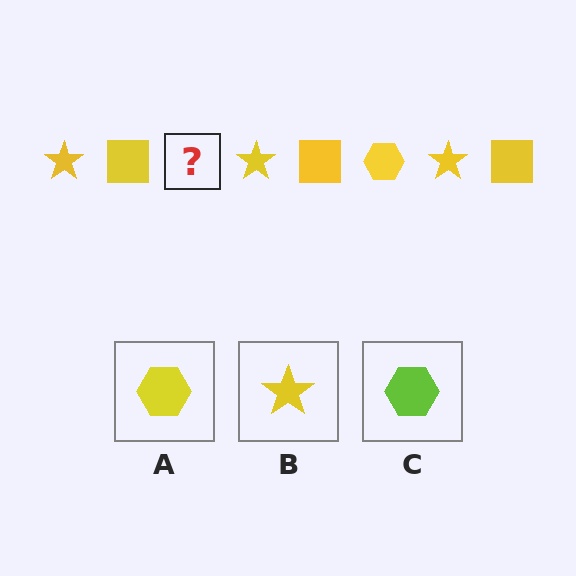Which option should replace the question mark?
Option A.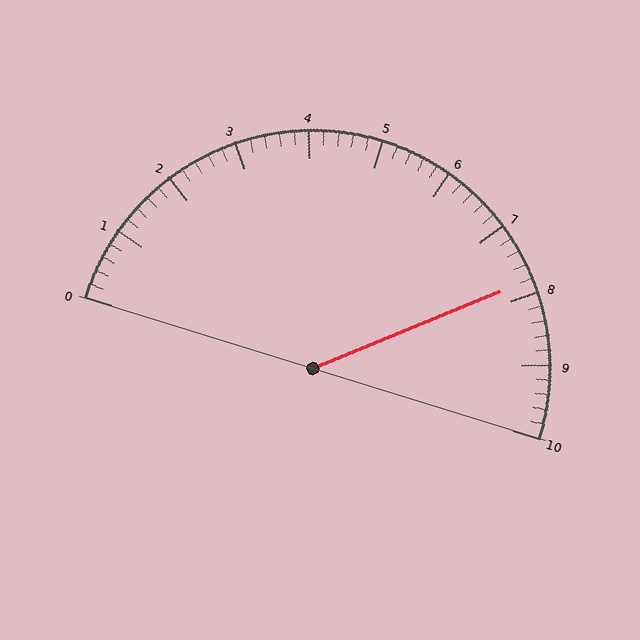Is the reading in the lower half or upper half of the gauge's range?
The reading is in the upper half of the range (0 to 10).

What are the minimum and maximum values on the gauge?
The gauge ranges from 0 to 10.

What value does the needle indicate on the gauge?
The needle indicates approximately 7.8.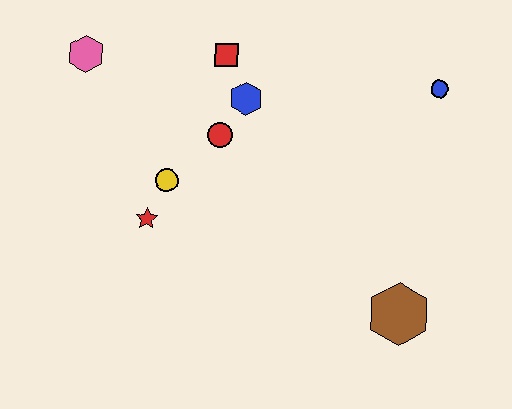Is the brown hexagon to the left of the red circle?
No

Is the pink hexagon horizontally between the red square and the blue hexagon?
No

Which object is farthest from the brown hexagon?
The pink hexagon is farthest from the brown hexagon.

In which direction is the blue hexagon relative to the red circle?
The blue hexagon is above the red circle.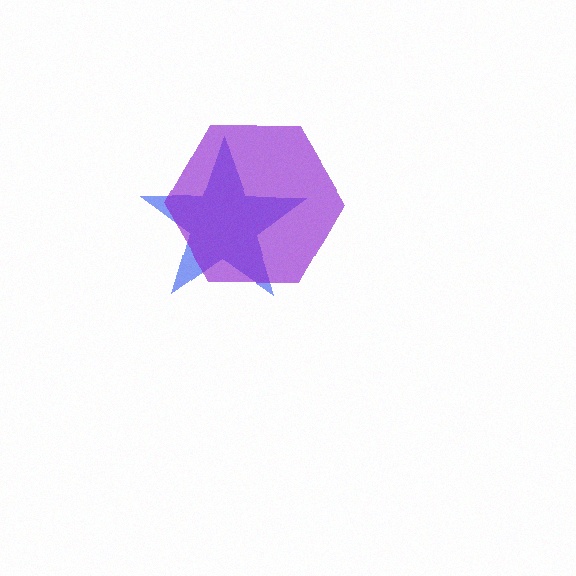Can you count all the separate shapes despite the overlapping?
Yes, there are 2 separate shapes.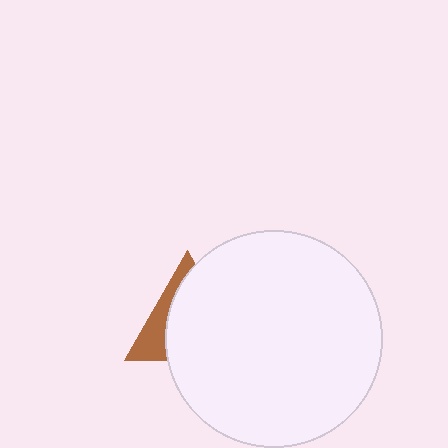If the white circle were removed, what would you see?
You would see the complete brown triangle.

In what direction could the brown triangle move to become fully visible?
The brown triangle could move left. That would shift it out from behind the white circle entirely.